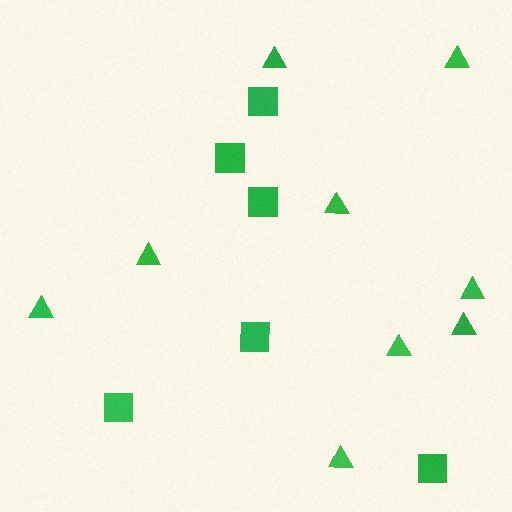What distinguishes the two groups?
There are 2 groups: one group of squares (6) and one group of triangles (9).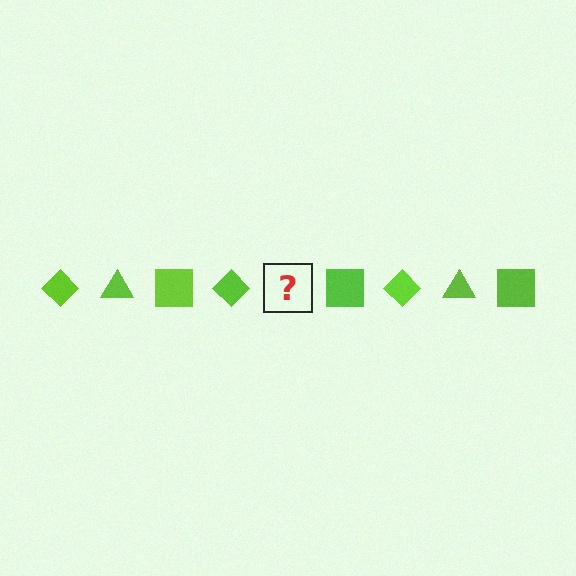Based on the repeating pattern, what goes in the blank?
The blank should be a lime triangle.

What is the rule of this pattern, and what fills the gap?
The rule is that the pattern cycles through diamond, triangle, square shapes in lime. The gap should be filled with a lime triangle.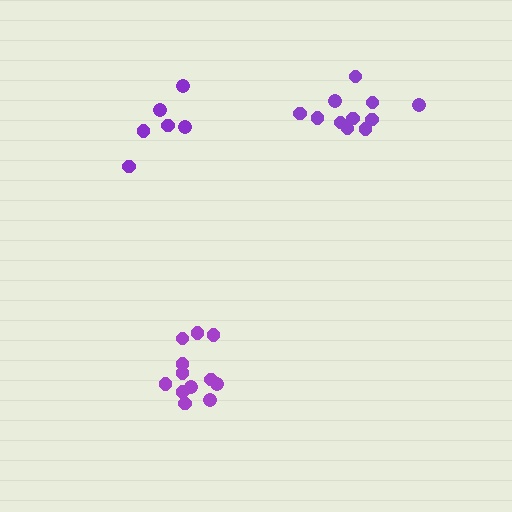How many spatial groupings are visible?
There are 3 spatial groupings.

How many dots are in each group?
Group 1: 12 dots, Group 2: 11 dots, Group 3: 6 dots (29 total).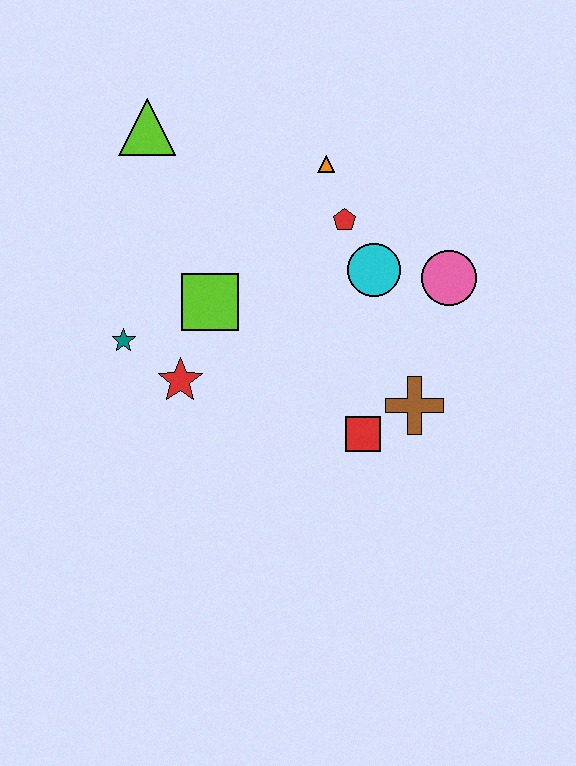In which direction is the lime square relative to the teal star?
The lime square is to the right of the teal star.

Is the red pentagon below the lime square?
No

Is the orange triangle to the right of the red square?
No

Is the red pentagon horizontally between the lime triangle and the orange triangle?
No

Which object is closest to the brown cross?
The red square is closest to the brown cross.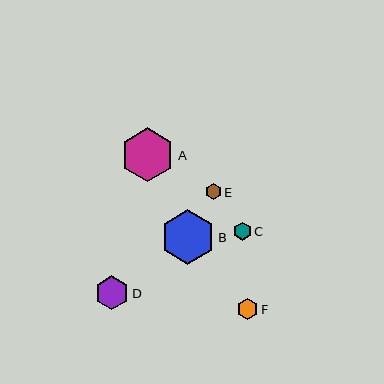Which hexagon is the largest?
Hexagon B is the largest with a size of approximately 54 pixels.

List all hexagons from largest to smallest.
From largest to smallest: B, A, D, F, C, E.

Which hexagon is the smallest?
Hexagon E is the smallest with a size of approximately 16 pixels.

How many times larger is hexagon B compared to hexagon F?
Hexagon B is approximately 2.6 times the size of hexagon F.